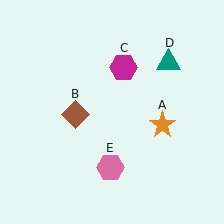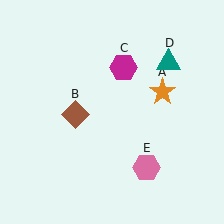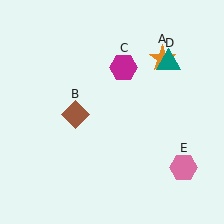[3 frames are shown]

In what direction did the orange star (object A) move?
The orange star (object A) moved up.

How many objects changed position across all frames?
2 objects changed position: orange star (object A), pink hexagon (object E).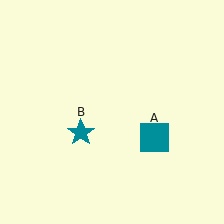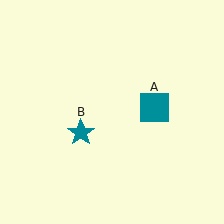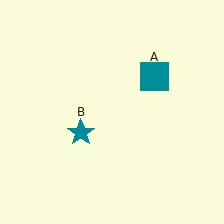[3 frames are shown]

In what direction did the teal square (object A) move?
The teal square (object A) moved up.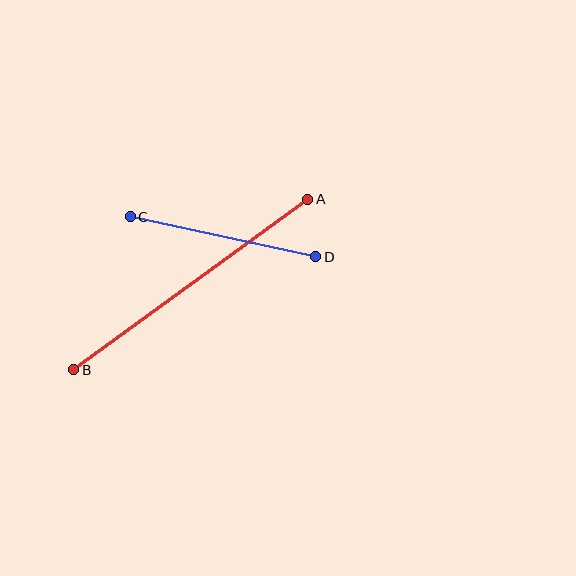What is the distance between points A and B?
The distance is approximately 290 pixels.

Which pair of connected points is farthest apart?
Points A and B are farthest apart.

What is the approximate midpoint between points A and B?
The midpoint is at approximately (191, 284) pixels.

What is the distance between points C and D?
The distance is approximately 190 pixels.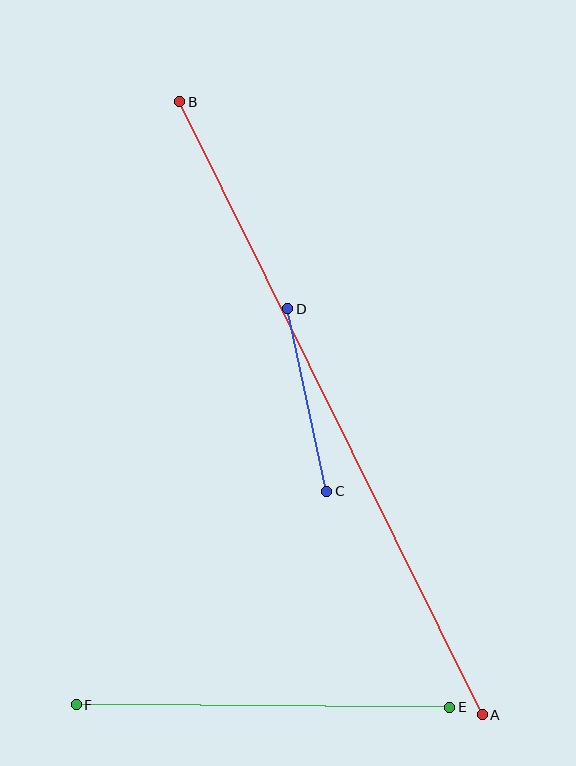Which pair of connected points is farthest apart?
Points A and B are farthest apart.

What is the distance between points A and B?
The distance is approximately 683 pixels.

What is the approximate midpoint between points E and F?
The midpoint is at approximately (263, 706) pixels.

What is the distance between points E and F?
The distance is approximately 374 pixels.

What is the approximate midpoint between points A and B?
The midpoint is at approximately (331, 408) pixels.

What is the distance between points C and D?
The distance is approximately 187 pixels.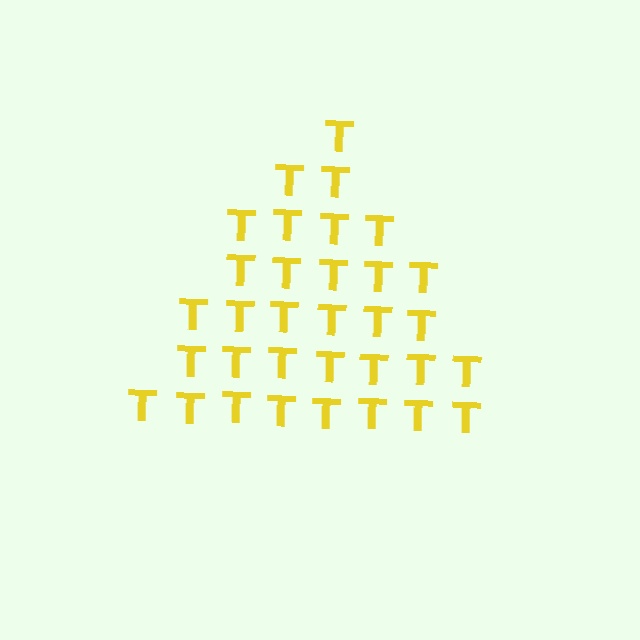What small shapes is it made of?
It is made of small letter T's.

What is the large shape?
The large shape is a triangle.